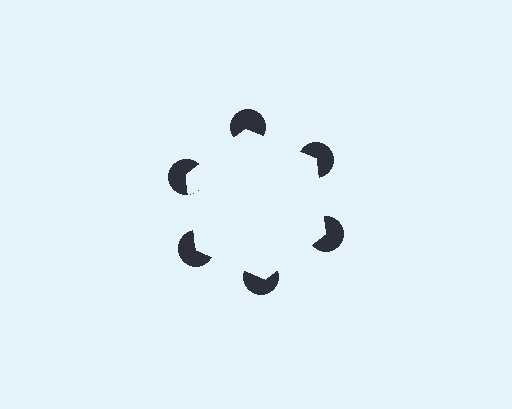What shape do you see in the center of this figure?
An illusory hexagon — its edges are inferred from the aligned wedge cuts in the pac-man discs, not physically drawn.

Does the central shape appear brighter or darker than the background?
It typically appears slightly brighter than the background, even though no actual brightness change is drawn.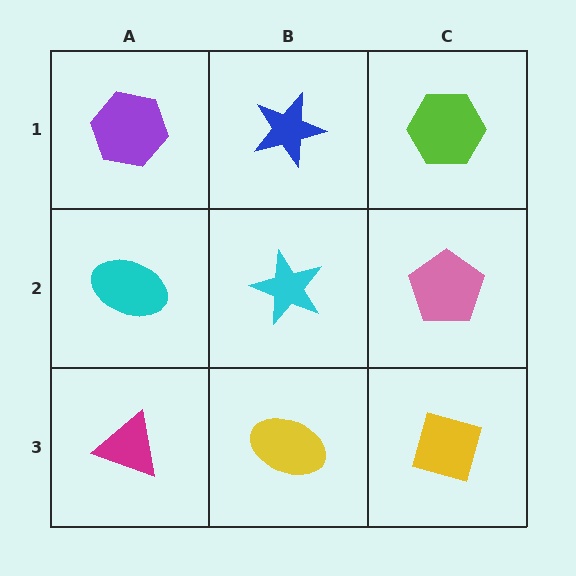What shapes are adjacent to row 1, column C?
A pink pentagon (row 2, column C), a blue star (row 1, column B).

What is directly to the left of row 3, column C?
A yellow ellipse.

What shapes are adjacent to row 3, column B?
A cyan star (row 2, column B), a magenta triangle (row 3, column A), a yellow diamond (row 3, column C).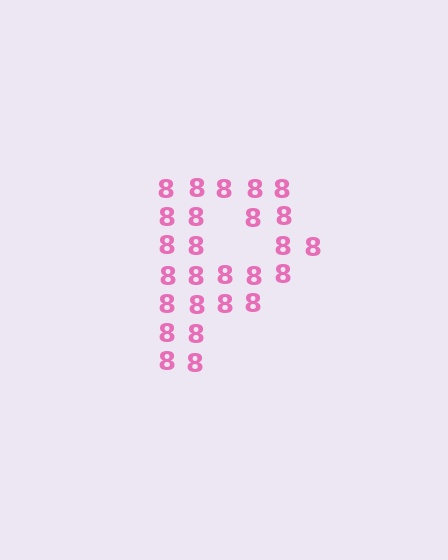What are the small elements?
The small elements are digit 8's.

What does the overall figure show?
The overall figure shows the letter P.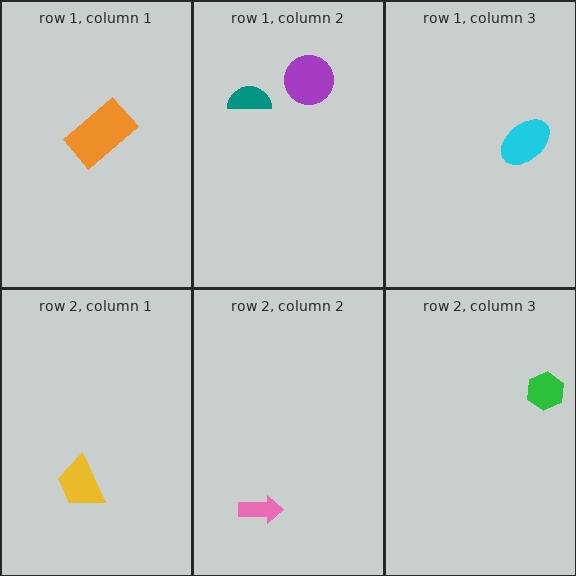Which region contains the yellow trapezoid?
The row 2, column 1 region.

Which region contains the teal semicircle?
The row 1, column 2 region.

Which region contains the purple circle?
The row 1, column 2 region.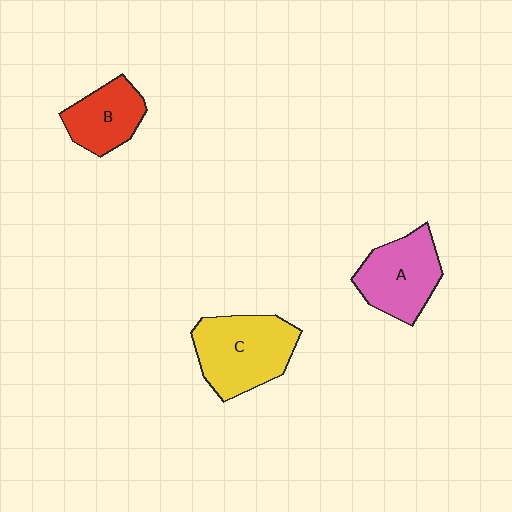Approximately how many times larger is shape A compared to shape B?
Approximately 1.3 times.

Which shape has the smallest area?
Shape B (red).